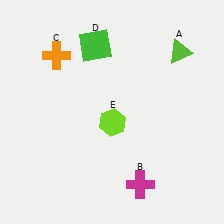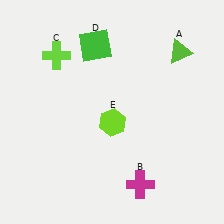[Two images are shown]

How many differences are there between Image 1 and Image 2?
There is 1 difference between the two images.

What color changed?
The cross (C) changed from orange in Image 1 to lime in Image 2.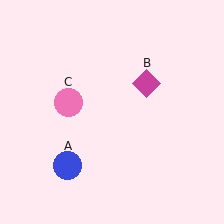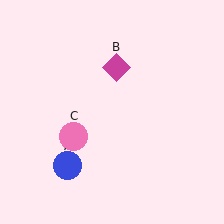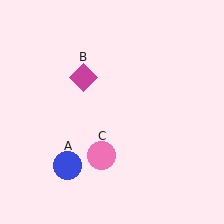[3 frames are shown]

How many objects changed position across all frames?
2 objects changed position: magenta diamond (object B), pink circle (object C).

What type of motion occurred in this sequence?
The magenta diamond (object B), pink circle (object C) rotated counterclockwise around the center of the scene.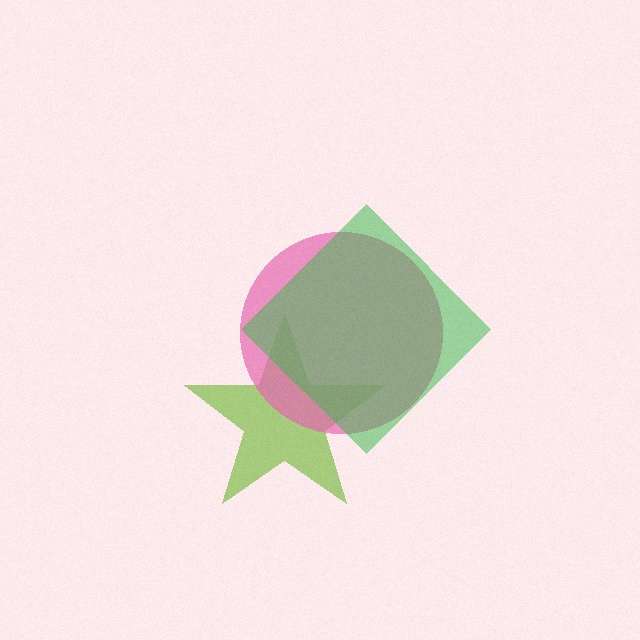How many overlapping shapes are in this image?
There are 3 overlapping shapes in the image.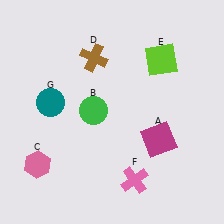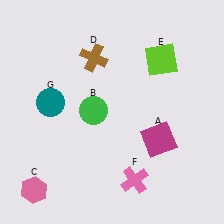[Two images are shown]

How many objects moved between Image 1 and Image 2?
1 object moved between the two images.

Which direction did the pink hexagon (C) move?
The pink hexagon (C) moved down.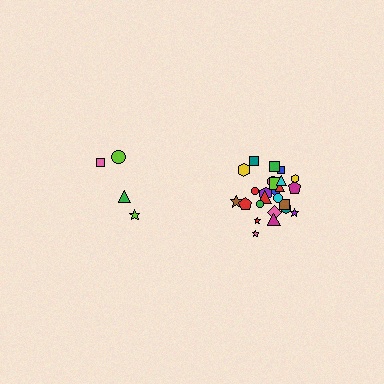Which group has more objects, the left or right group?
The right group.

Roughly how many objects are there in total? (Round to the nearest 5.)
Roughly 30 objects in total.